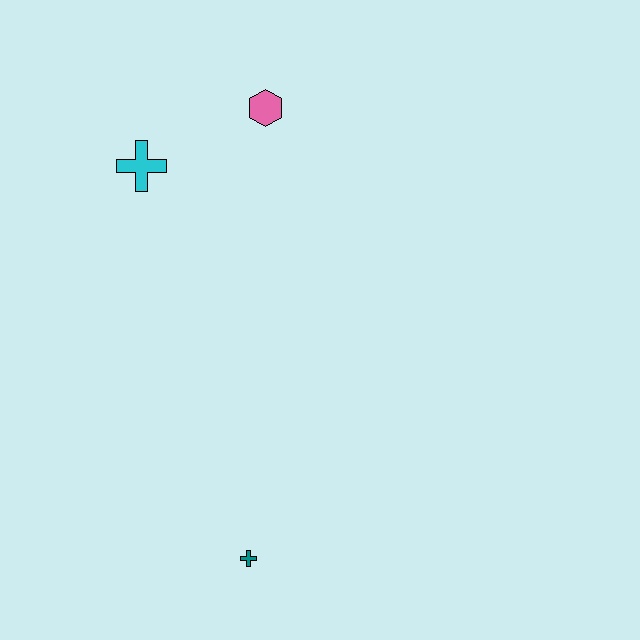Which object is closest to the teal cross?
The cyan cross is closest to the teal cross.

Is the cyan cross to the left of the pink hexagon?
Yes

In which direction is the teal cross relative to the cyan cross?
The teal cross is below the cyan cross.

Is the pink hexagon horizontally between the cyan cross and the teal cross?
No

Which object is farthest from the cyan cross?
The teal cross is farthest from the cyan cross.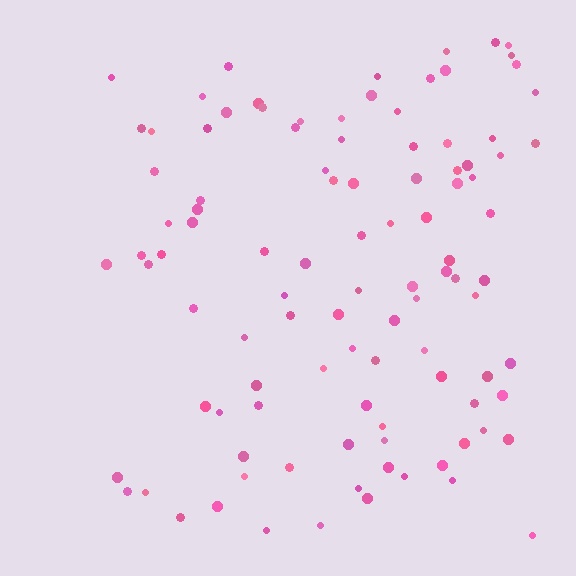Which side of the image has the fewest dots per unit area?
The left.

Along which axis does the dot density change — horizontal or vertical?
Horizontal.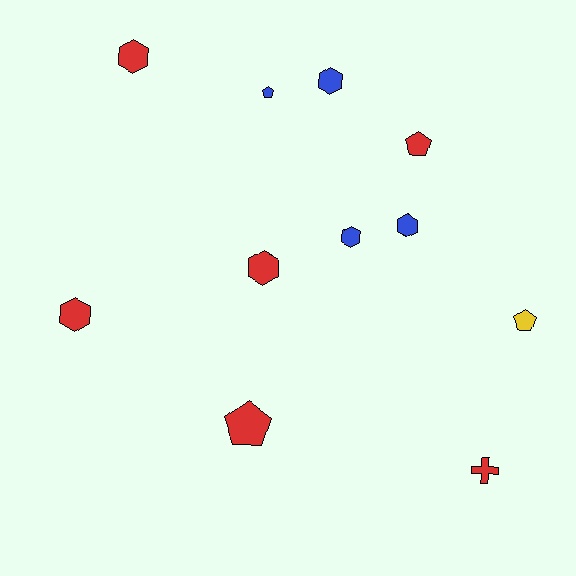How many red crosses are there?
There is 1 red cross.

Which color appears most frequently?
Red, with 6 objects.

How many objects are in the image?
There are 11 objects.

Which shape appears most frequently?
Hexagon, with 6 objects.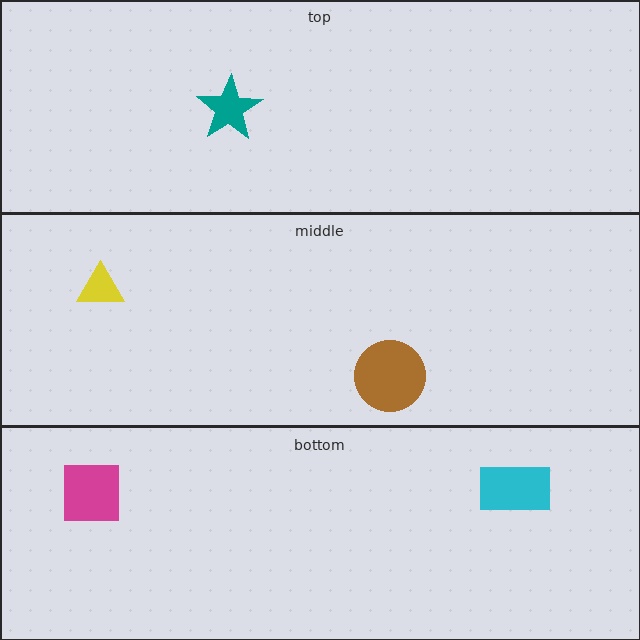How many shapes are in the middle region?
2.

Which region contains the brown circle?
The middle region.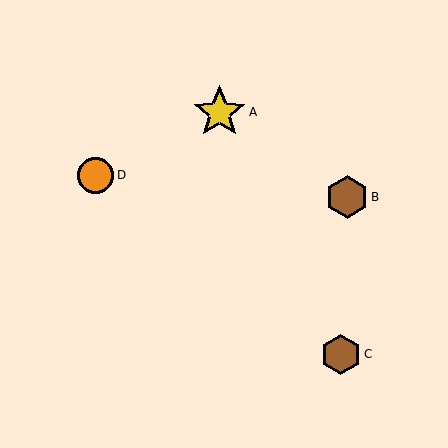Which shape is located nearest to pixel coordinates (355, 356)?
The brown hexagon (labeled C) at (341, 354) is nearest to that location.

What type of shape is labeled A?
Shape A is a yellow star.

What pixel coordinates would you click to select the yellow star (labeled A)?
Click at (220, 112) to select the yellow star A.